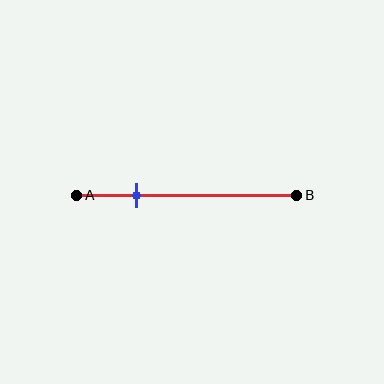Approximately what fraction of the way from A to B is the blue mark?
The blue mark is approximately 25% of the way from A to B.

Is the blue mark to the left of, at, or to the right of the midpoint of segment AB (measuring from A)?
The blue mark is to the left of the midpoint of segment AB.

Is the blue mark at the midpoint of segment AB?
No, the mark is at about 25% from A, not at the 50% midpoint.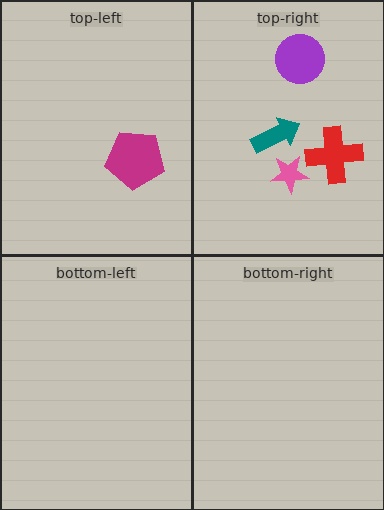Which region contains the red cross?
The top-right region.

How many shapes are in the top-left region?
1.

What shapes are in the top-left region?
The magenta pentagon.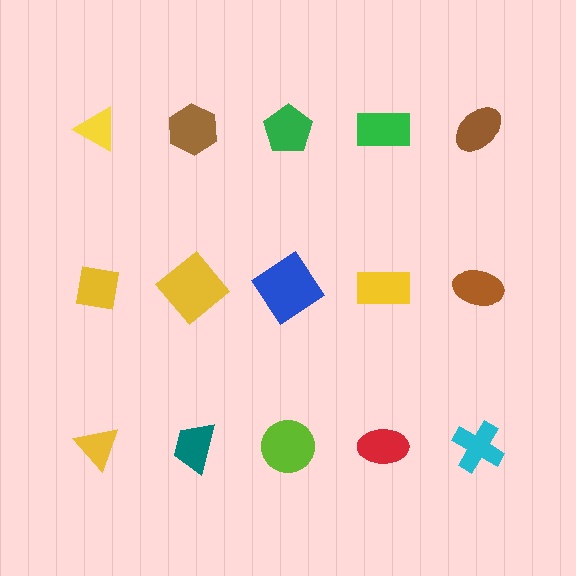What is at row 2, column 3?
A blue diamond.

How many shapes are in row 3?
5 shapes.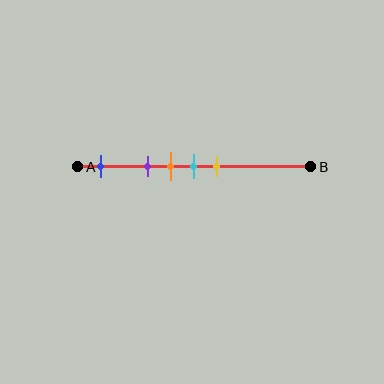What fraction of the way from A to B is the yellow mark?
The yellow mark is approximately 60% (0.6) of the way from A to B.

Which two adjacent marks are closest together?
The orange and cyan marks are the closest adjacent pair.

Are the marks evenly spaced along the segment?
No, the marks are not evenly spaced.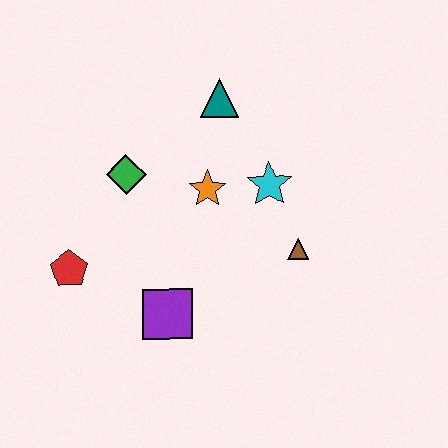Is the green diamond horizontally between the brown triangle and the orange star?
No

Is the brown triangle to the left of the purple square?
No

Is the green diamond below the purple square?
No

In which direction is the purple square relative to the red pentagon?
The purple square is to the right of the red pentagon.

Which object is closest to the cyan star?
The orange star is closest to the cyan star.